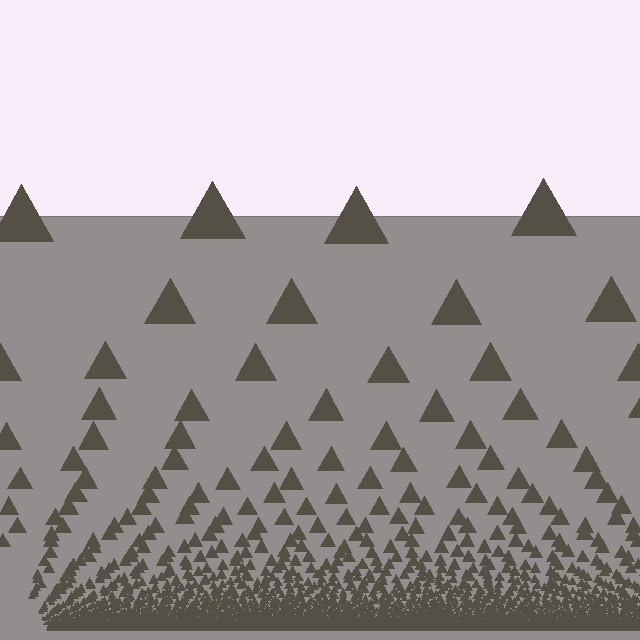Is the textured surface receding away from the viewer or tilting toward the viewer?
The surface appears to tilt toward the viewer. Texture elements get larger and sparser toward the top.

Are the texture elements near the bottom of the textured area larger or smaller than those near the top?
Smaller. The gradient is inverted — elements near the bottom are smaller and denser.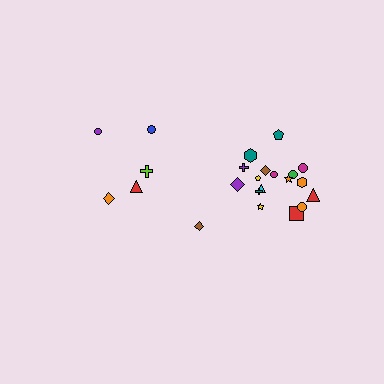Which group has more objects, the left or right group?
The right group.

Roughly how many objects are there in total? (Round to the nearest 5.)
Roughly 25 objects in total.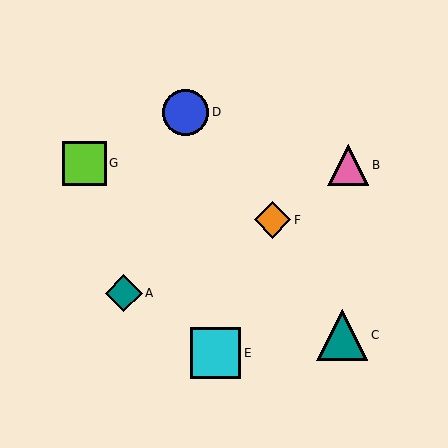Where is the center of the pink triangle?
The center of the pink triangle is at (348, 165).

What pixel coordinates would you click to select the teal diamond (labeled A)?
Click at (124, 293) to select the teal diamond A.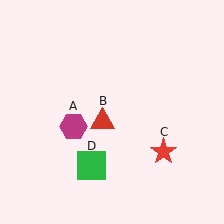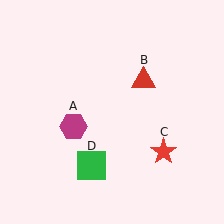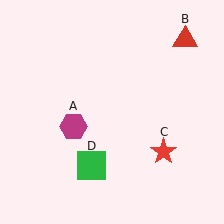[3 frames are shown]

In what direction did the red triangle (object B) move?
The red triangle (object B) moved up and to the right.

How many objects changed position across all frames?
1 object changed position: red triangle (object B).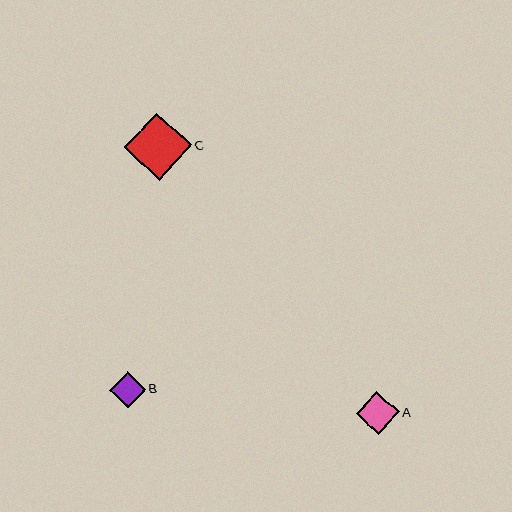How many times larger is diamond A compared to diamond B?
Diamond A is approximately 1.2 times the size of diamond B.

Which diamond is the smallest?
Diamond B is the smallest with a size of approximately 35 pixels.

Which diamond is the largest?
Diamond C is the largest with a size of approximately 68 pixels.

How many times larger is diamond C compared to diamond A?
Diamond C is approximately 1.6 times the size of diamond A.